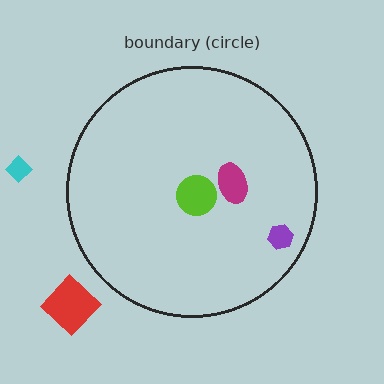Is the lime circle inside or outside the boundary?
Inside.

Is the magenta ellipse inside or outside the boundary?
Inside.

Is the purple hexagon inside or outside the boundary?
Inside.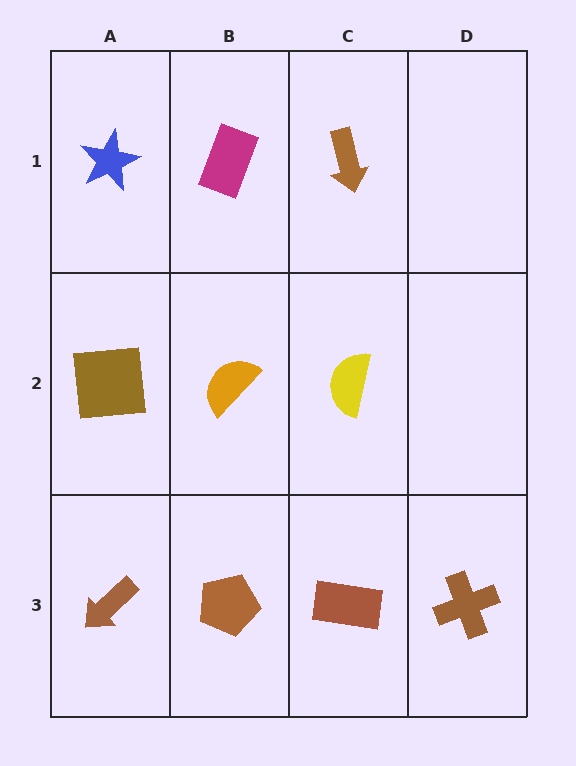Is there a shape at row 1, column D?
No, that cell is empty.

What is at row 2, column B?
An orange semicircle.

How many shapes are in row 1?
3 shapes.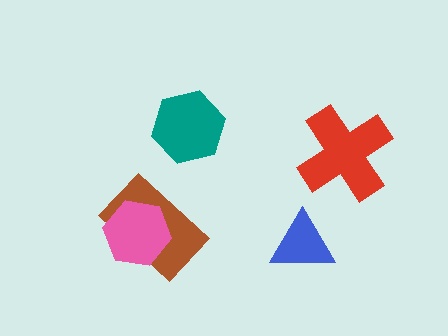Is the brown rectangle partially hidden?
Yes, it is partially covered by another shape.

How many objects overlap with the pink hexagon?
1 object overlaps with the pink hexagon.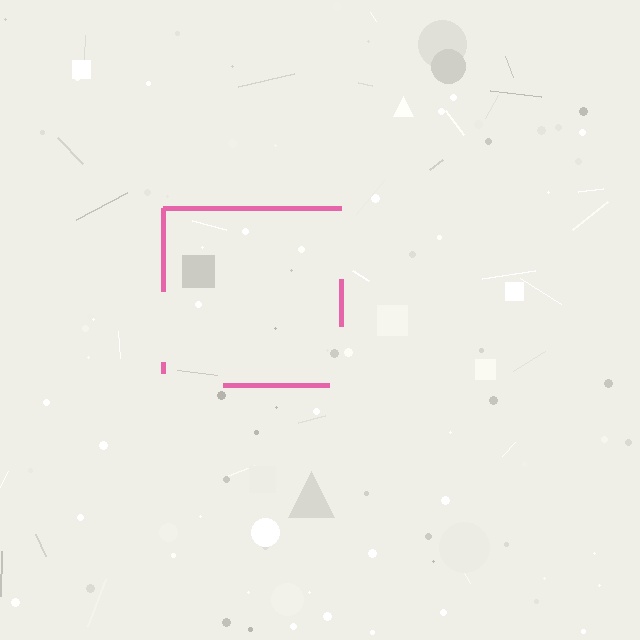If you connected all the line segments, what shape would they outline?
They would outline a square.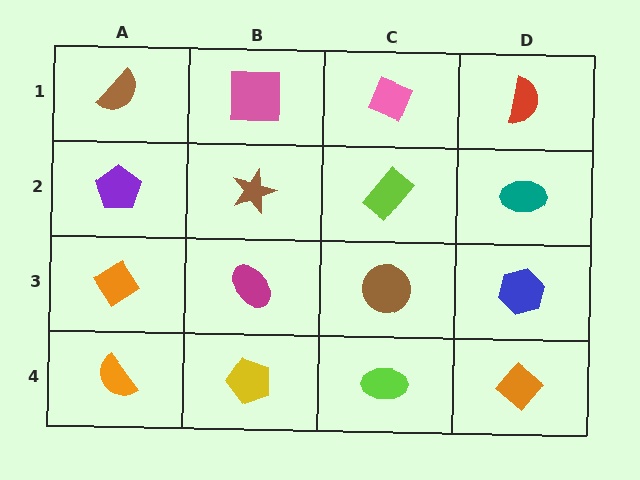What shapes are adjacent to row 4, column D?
A blue hexagon (row 3, column D), a lime ellipse (row 4, column C).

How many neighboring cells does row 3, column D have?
3.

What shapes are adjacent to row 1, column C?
A lime rectangle (row 2, column C), a pink square (row 1, column B), a red semicircle (row 1, column D).